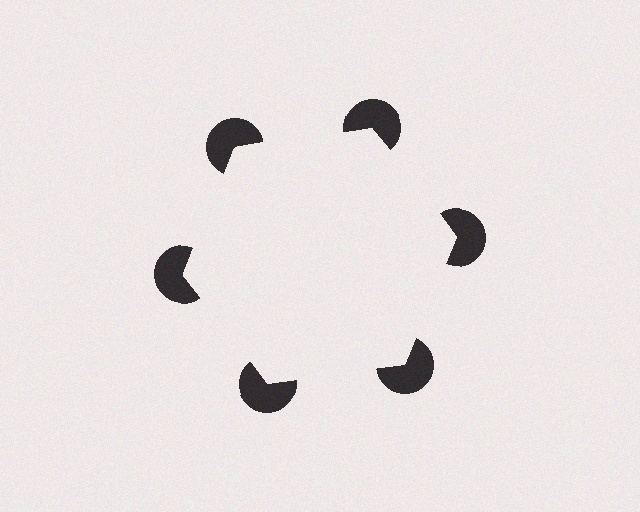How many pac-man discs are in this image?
There are 6 — one at each vertex of the illusory hexagon.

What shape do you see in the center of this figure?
An illusory hexagon — its edges are inferred from the aligned wedge cuts in the pac-man discs, not physically drawn.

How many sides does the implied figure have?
6 sides.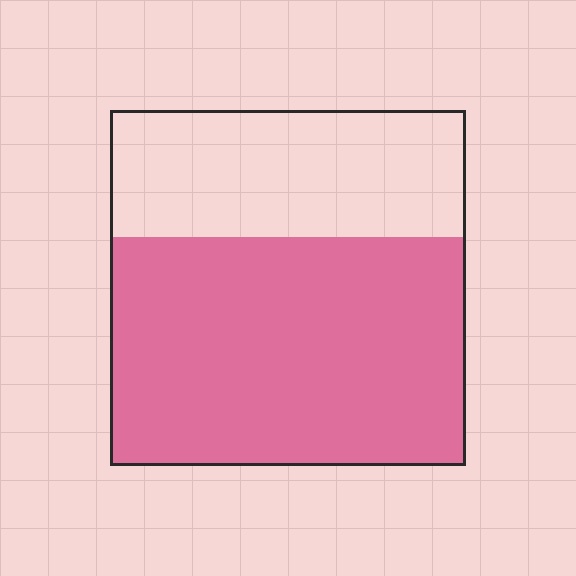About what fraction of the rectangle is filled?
About five eighths (5/8).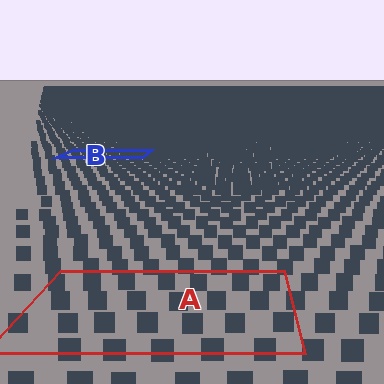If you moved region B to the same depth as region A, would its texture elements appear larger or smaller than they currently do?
They would appear larger. At a closer depth, the same texture elements are projected at a bigger on-screen size.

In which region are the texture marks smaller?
The texture marks are smaller in region B, because it is farther away.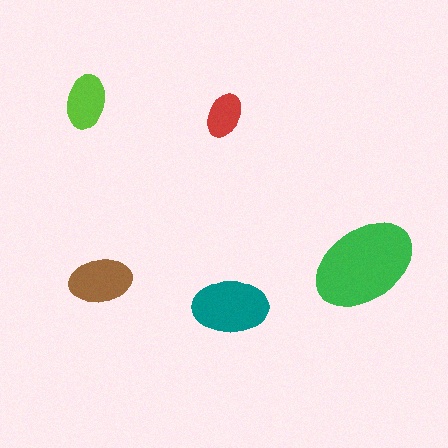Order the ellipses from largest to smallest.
the green one, the teal one, the brown one, the lime one, the red one.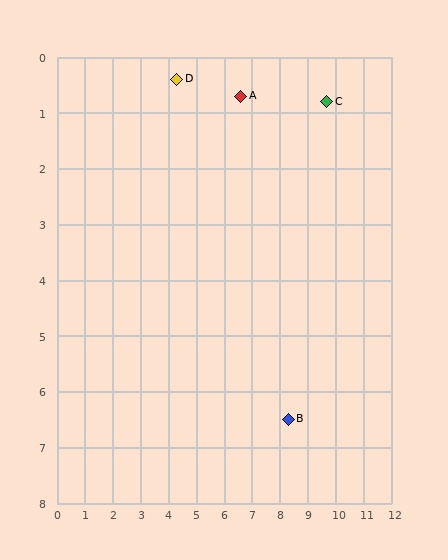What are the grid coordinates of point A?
Point A is at approximately (6.6, 0.7).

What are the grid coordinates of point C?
Point C is at approximately (9.7, 0.8).